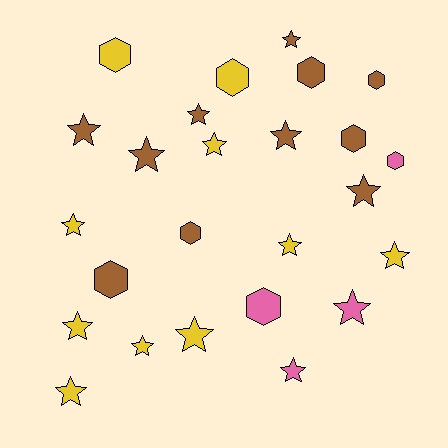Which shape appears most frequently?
Star, with 16 objects.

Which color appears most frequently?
Brown, with 11 objects.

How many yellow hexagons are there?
There are 2 yellow hexagons.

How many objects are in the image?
There are 25 objects.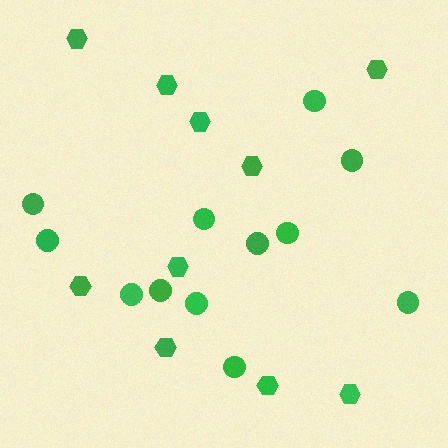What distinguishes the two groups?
There are 2 groups: one group of circles (12) and one group of hexagons (10).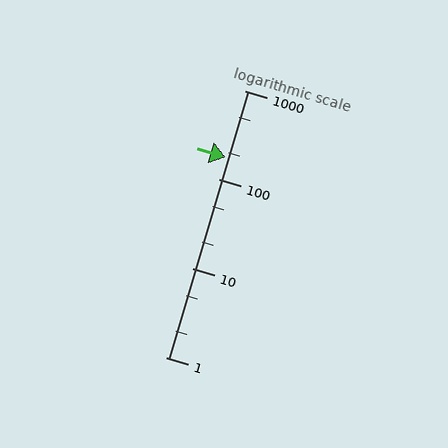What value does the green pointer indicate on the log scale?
The pointer indicates approximately 180.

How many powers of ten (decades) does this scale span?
The scale spans 3 decades, from 1 to 1000.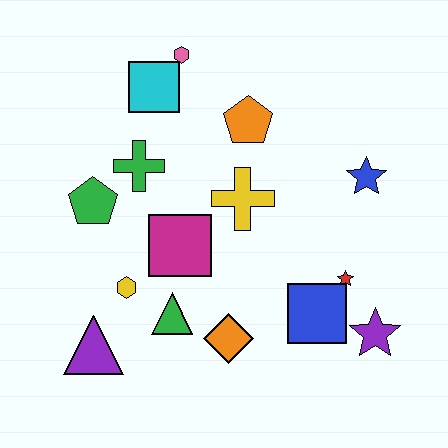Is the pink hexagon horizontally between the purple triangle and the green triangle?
No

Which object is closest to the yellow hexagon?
The green triangle is closest to the yellow hexagon.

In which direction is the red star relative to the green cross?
The red star is to the right of the green cross.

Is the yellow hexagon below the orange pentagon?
Yes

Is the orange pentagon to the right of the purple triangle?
Yes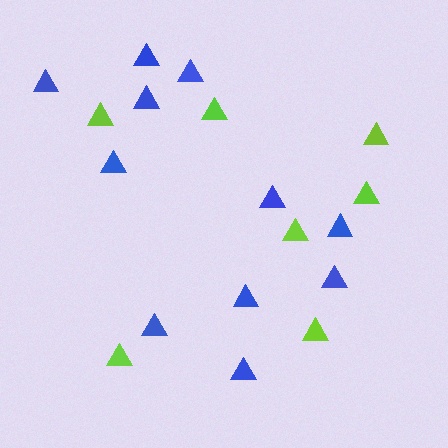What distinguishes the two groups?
There are 2 groups: one group of lime triangles (7) and one group of blue triangles (11).